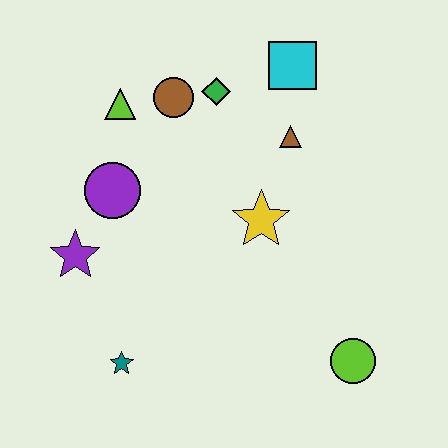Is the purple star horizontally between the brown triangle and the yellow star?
No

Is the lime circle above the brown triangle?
No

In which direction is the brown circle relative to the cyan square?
The brown circle is to the left of the cyan square.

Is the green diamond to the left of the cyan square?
Yes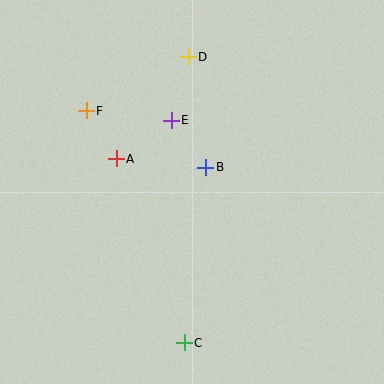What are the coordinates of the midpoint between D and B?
The midpoint between D and B is at (197, 112).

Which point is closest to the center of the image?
Point B at (206, 168) is closest to the center.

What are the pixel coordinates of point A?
Point A is at (116, 159).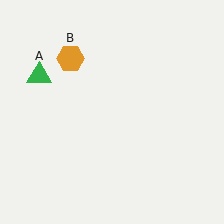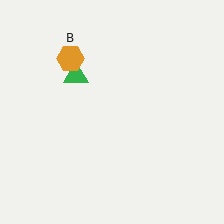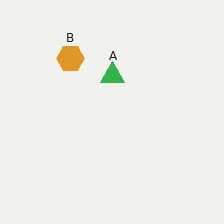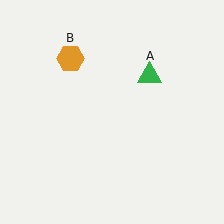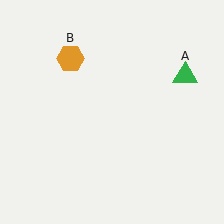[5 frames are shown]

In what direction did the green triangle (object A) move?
The green triangle (object A) moved right.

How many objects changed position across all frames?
1 object changed position: green triangle (object A).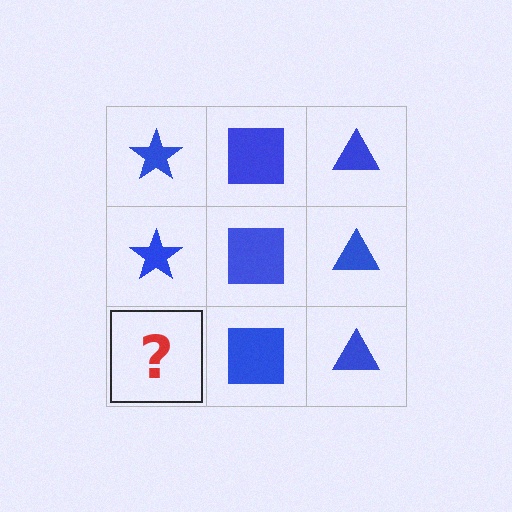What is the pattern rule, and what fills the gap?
The rule is that each column has a consistent shape. The gap should be filled with a blue star.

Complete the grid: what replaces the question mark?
The question mark should be replaced with a blue star.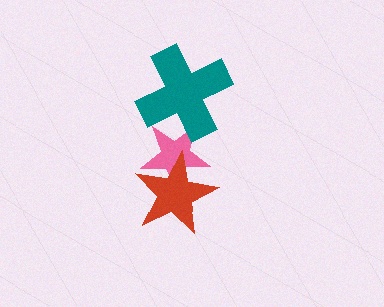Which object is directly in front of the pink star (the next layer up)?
The red star is directly in front of the pink star.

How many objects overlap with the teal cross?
1 object overlaps with the teal cross.